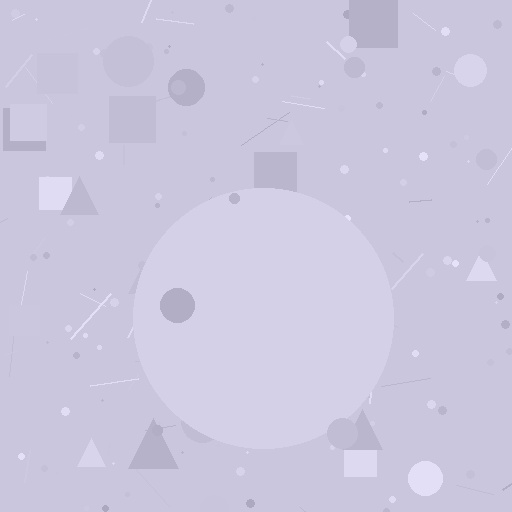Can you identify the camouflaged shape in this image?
The camouflaged shape is a circle.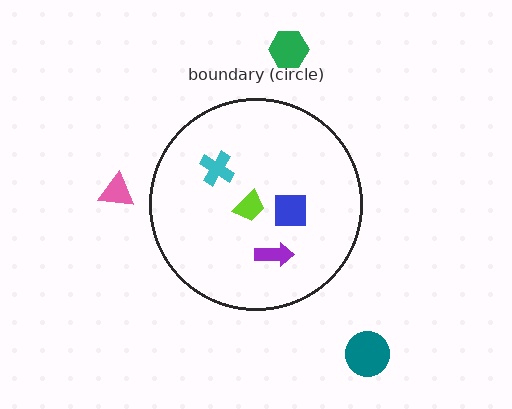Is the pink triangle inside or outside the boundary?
Outside.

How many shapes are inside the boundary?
4 inside, 3 outside.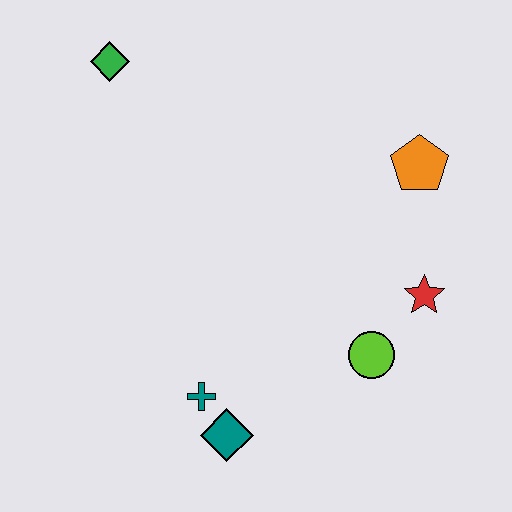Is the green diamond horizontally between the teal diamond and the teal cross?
No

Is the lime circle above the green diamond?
No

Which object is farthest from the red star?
The green diamond is farthest from the red star.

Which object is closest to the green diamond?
The orange pentagon is closest to the green diamond.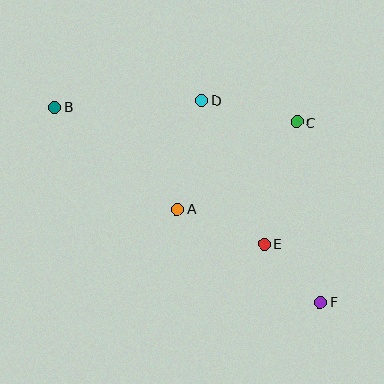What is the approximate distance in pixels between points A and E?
The distance between A and E is approximately 94 pixels.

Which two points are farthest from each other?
Points B and F are farthest from each other.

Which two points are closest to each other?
Points E and F are closest to each other.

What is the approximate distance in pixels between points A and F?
The distance between A and F is approximately 171 pixels.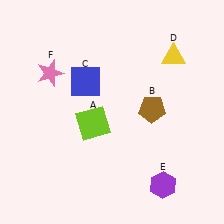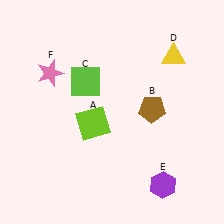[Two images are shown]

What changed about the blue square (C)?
In Image 1, C is blue. In Image 2, it changed to lime.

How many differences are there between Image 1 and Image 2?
There is 1 difference between the two images.